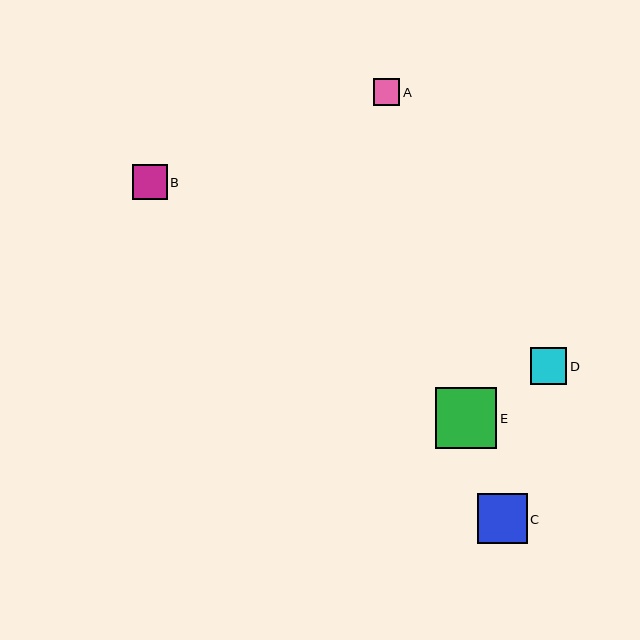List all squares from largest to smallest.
From largest to smallest: E, C, D, B, A.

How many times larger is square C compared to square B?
Square C is approximately 1.4 times the size of square B.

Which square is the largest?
Square E is the largest with a size of approximately 61 pixels.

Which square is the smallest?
Square A is the smallest with a size of approximately 27 pixels.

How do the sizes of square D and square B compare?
Square D and square B are approximately the same size.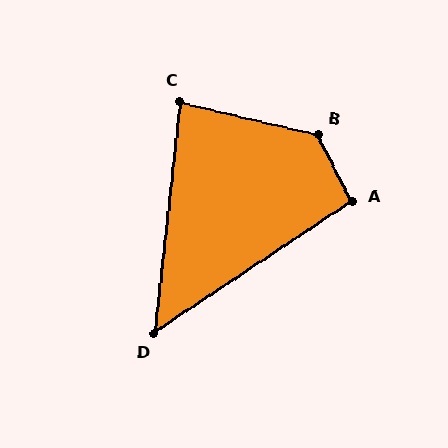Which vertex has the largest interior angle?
B, at approximately 130 degrees.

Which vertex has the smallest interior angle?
D, at approximately 50 degrees.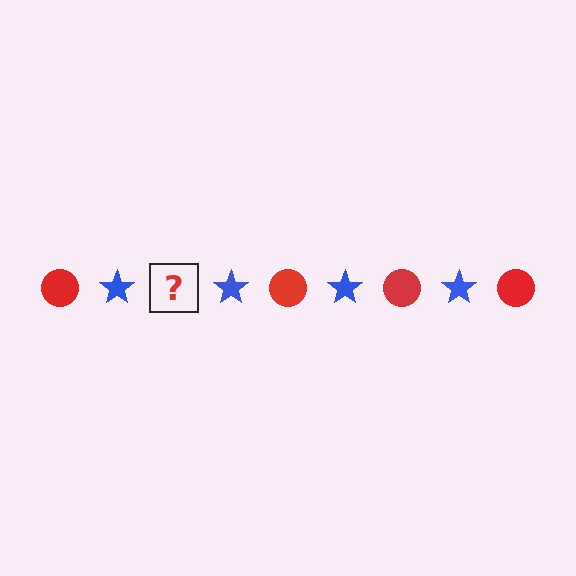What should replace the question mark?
The question mark should be replaced with a red circle.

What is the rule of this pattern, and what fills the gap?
The rule is that the pattern alternates between red circle and blue star. The gap should be filled with a red circle.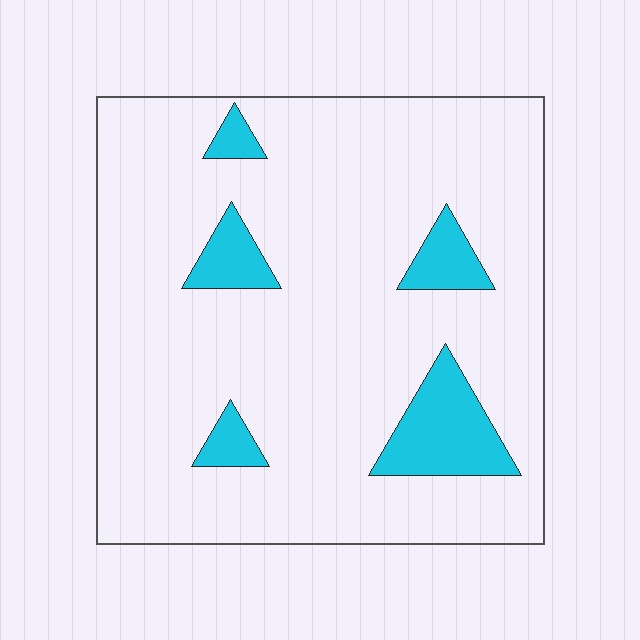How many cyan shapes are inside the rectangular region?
5.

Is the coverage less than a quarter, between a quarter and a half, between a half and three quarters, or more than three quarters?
Less than a quarter.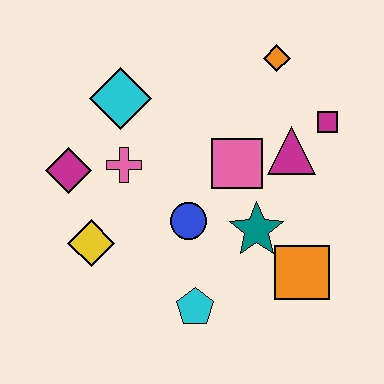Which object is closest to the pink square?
The magenta triangle is closest to the pink square.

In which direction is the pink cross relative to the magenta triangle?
The pink cross is to the left of the magenta triangle.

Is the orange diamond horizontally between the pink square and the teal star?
No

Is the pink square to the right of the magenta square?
No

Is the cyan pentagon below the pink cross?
Yes